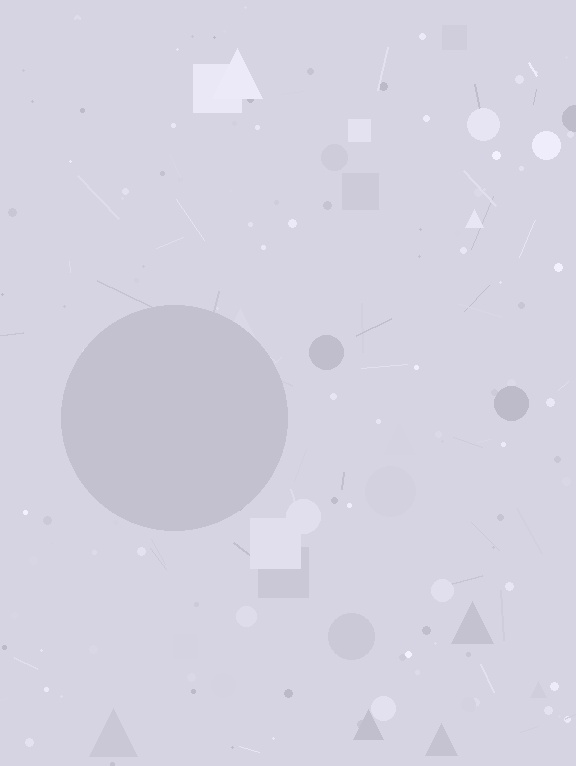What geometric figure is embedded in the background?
A circle is embedded in the background.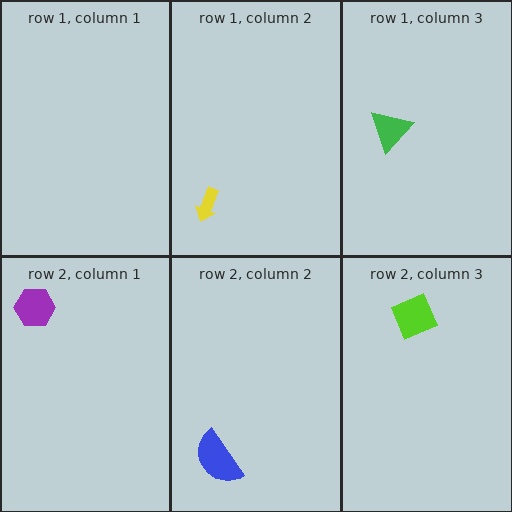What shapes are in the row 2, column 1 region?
The purple hexagon.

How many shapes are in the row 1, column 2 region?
1.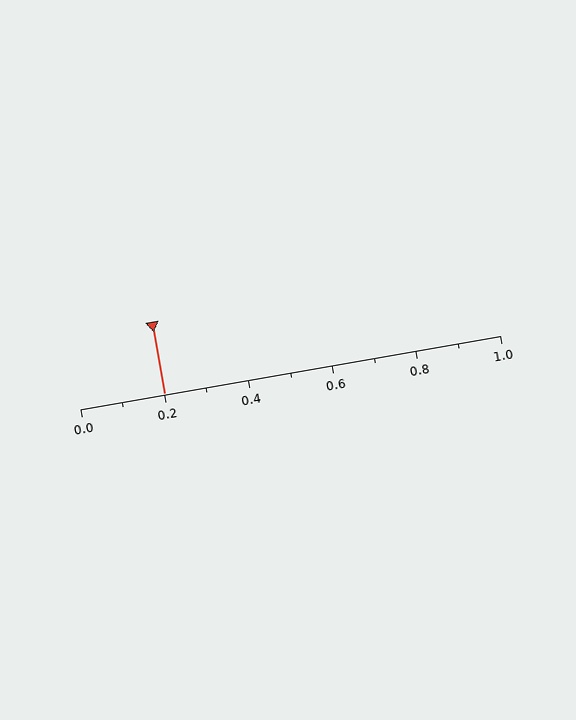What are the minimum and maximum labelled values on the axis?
The axis runs from 0.0 to 1.0.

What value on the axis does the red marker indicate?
The marker indicates approximately 0.2.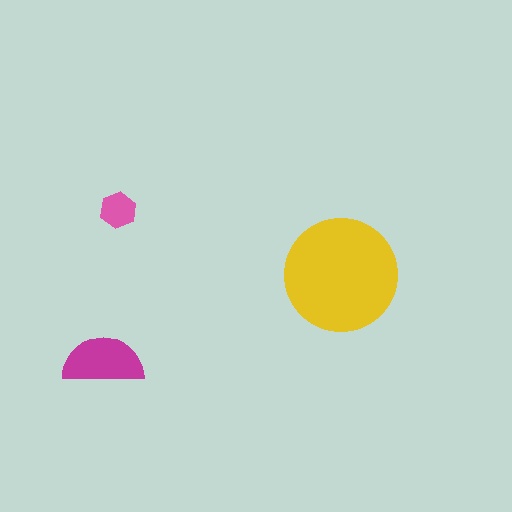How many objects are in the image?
There are 3 objects in the image.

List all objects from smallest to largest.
The pink hexagon, the magenta semicircle, the yellow circle.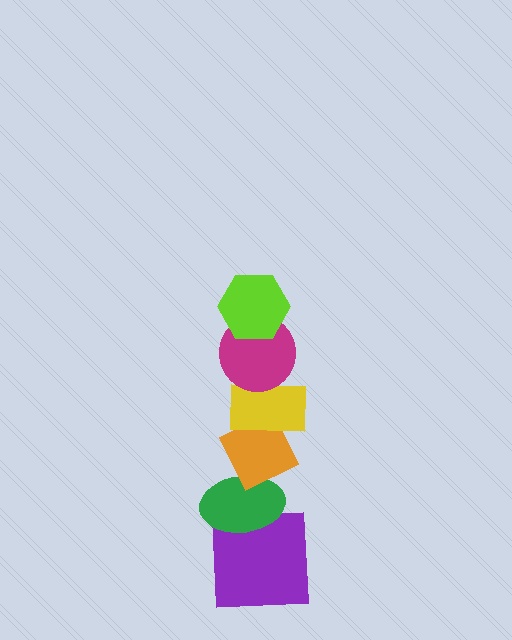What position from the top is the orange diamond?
The orange diamond is 4th from the top.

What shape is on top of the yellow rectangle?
The magenta circle is on top of the yellow rectangle.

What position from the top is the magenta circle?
The magenta circle is 2nd from the top.